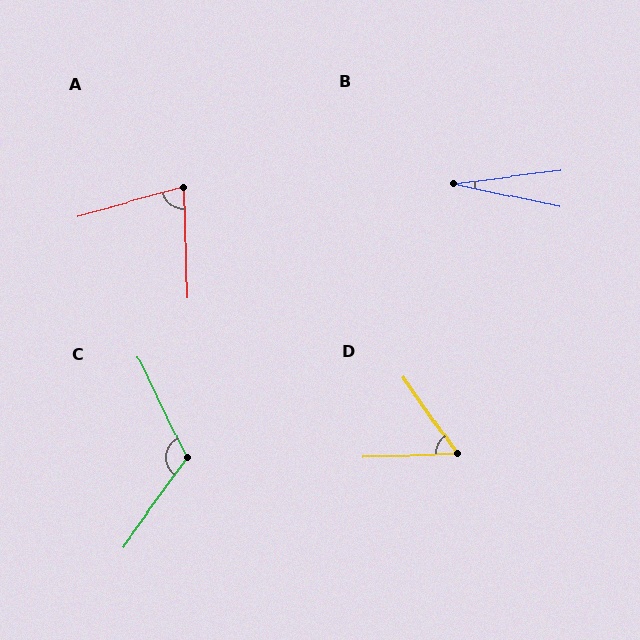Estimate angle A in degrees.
Approximately 76 degrees.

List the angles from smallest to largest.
B (20°), D (57°), A (76°), C (118°).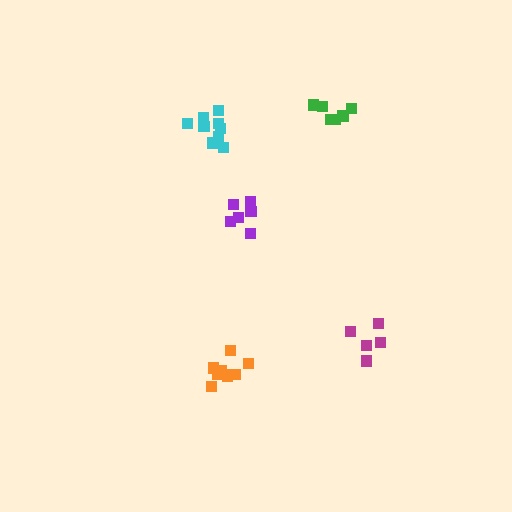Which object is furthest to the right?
The magenta cluster is rightmost.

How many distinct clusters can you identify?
There are 5 distinct clusters.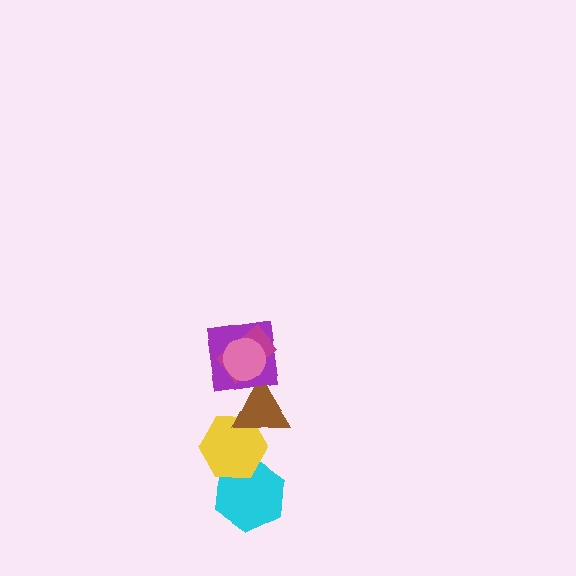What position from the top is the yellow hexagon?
The yellow hexagon is 5th from the top.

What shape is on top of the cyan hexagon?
The yellow hexagon is on top of the cyan hexagon.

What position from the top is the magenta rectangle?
The magenta rectangle is 2nd from the top.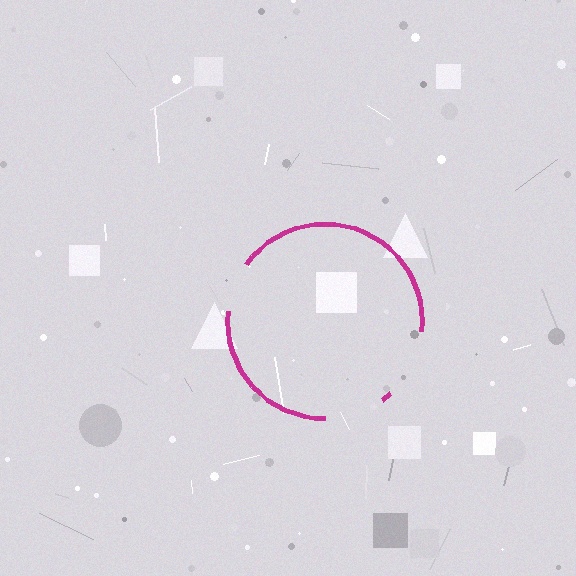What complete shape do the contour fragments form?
The contour fragments form a circle.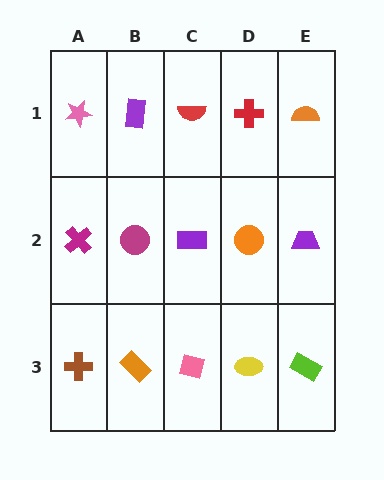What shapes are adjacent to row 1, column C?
A purple rectangle (row 2, column C), a purple rectangle (row 1, column B), a red cross (row 1, column D).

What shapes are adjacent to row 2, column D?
A red cross (row 1, column D), a yellow ellipse (row 3, column D), a purple rectangle (row 2, column C), a purple trapezoid (row 2, column E).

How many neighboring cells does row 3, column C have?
3.